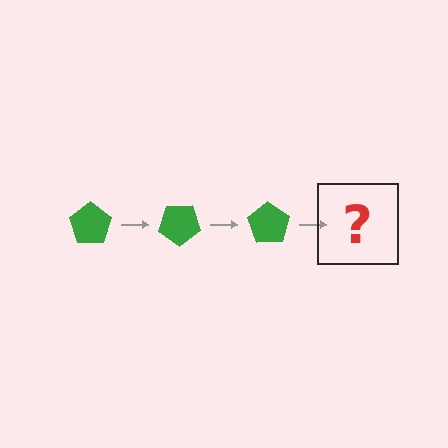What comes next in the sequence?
The next element should be a green pentagon rotated 105 degrees.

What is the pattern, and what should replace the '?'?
The pattern is that the pentagon rotates 35 degrees each step. The '?' should be a green pentagon rotated 105 degrees.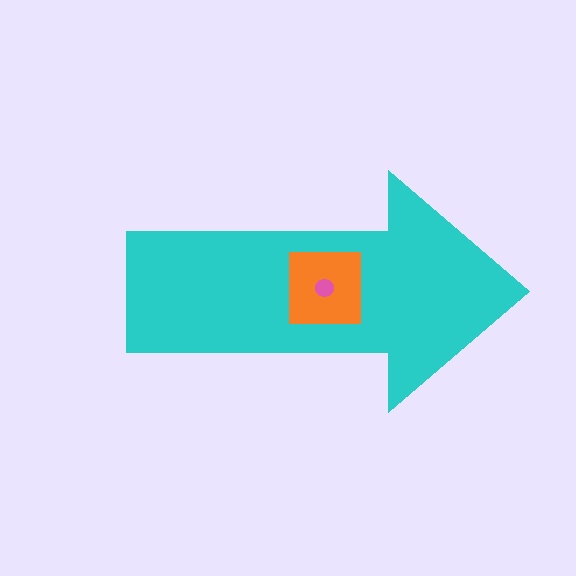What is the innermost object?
The pink circle.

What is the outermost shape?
The cyan arrow.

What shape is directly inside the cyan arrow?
The orange square.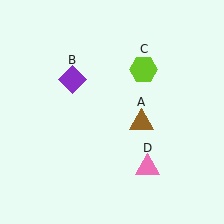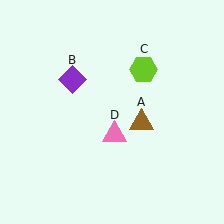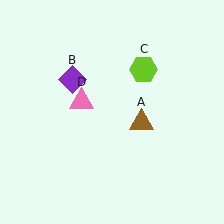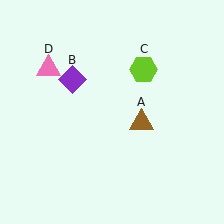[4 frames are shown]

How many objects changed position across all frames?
1 object changed position: pink triangle (object D).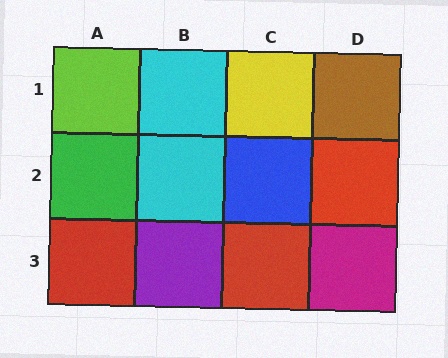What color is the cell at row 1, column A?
Lime.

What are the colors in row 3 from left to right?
Red, purple, red, magenta.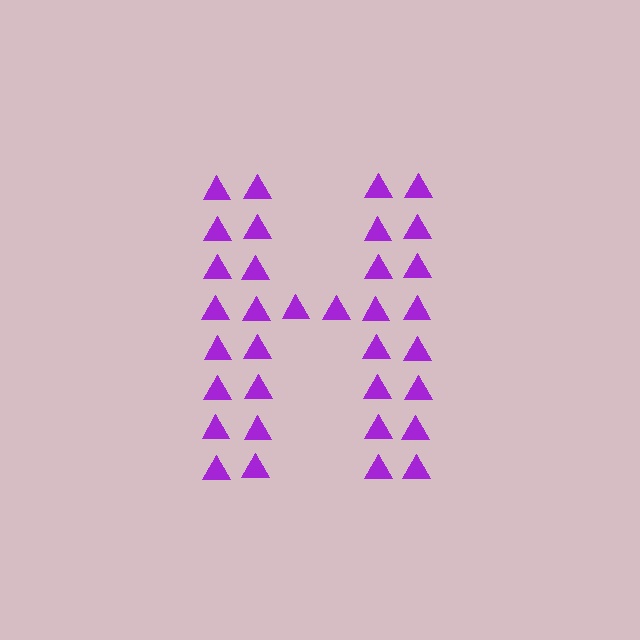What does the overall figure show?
The overall figure shows the letter H.